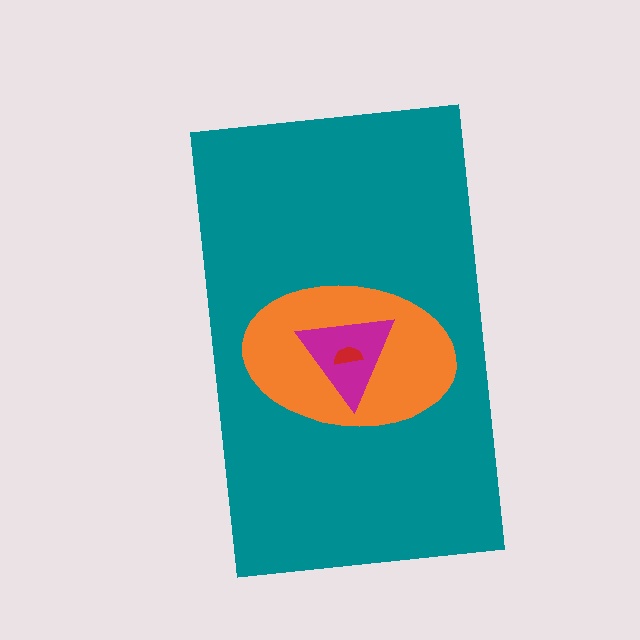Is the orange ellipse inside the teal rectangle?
Yes.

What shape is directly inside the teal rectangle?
The orange ellipse.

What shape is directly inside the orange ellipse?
The magenta triangle.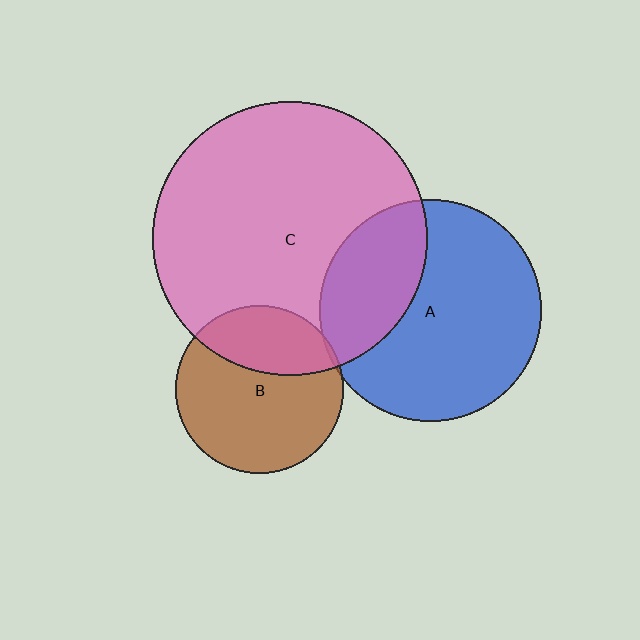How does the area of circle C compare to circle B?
Approximately 2.7 times.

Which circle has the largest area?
Circle C (pink).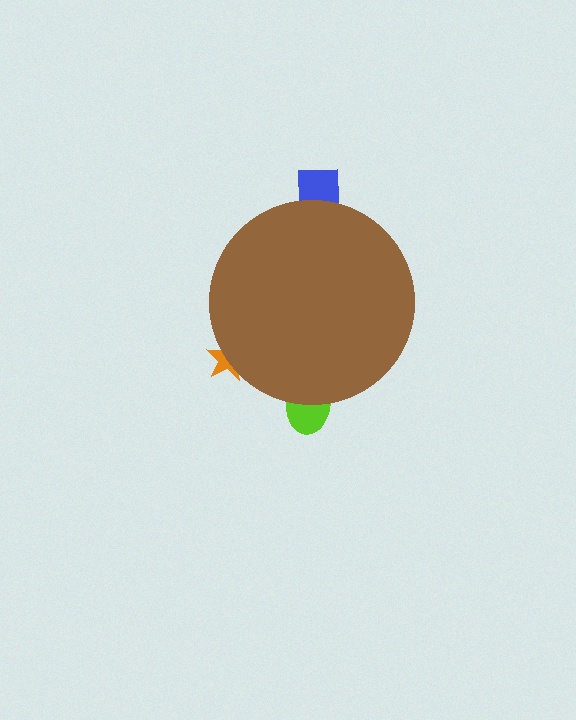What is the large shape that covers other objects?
A brown circle.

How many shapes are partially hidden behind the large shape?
3 shapes are partially hidden.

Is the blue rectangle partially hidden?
Yes, the blue rectangle is partially hidden behind the brown circle.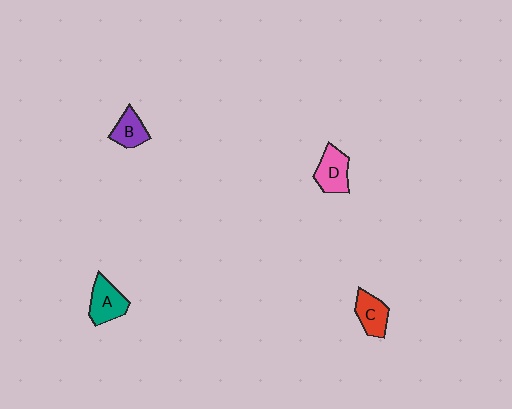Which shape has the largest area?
Shape A (teal).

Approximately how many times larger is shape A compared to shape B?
Approximately 1.3 times.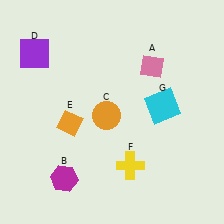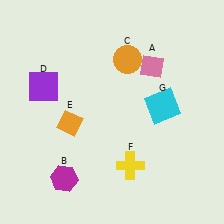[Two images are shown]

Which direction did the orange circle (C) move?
The orange circle (C) moved up.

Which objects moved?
The objects that moved are: the orange circle (C), the purple square (D).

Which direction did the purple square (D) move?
The purple square (D) moved down.